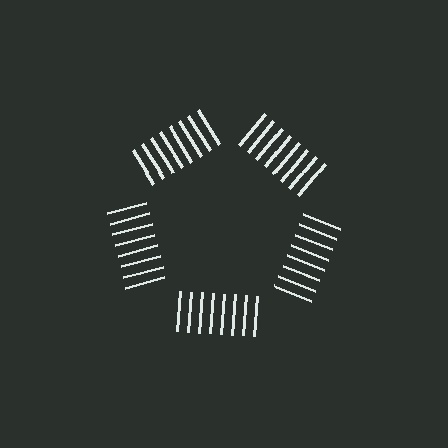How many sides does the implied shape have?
5 sides — the line-ends trace a pentagon.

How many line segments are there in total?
40 — 8 along each of the 5 edges.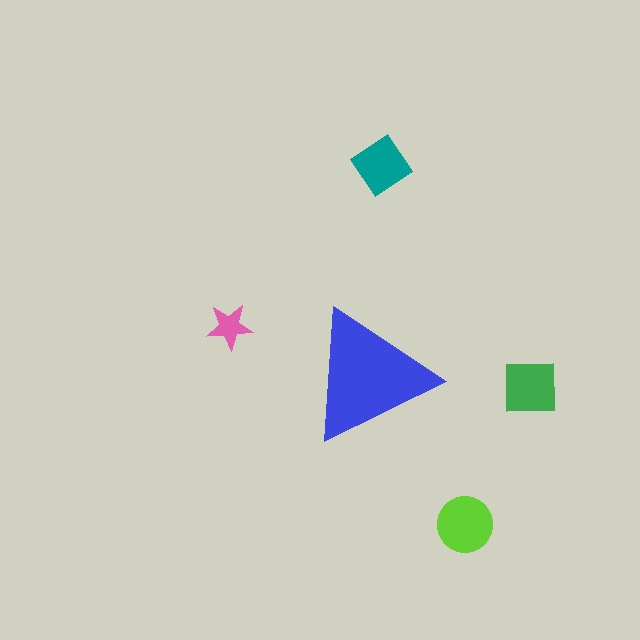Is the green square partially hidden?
No, the green square is fully visible.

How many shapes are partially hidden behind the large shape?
0 shapes are partially hidden.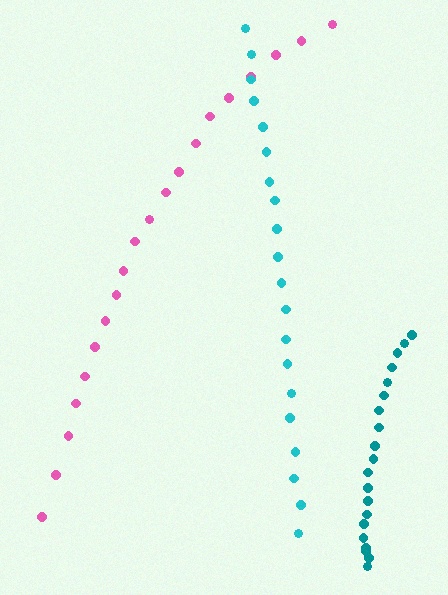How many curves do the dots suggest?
There are 3 distinct paths.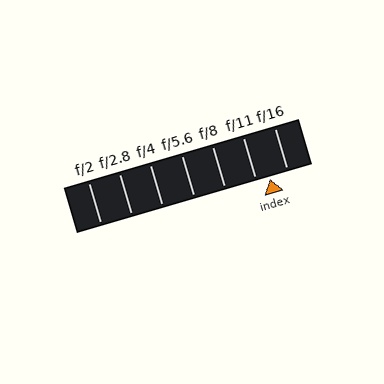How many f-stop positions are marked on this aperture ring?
There are 7 f-stop positions marked.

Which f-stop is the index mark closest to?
The index mark is closest to f/11.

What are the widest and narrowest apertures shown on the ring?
The widest aperture shown is f/2 and the narrowest is f/16.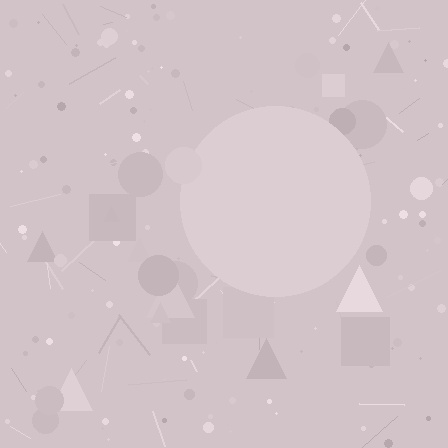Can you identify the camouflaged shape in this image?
The camouflaged shape is a circle.